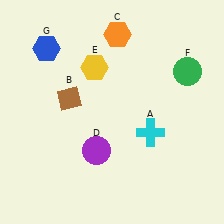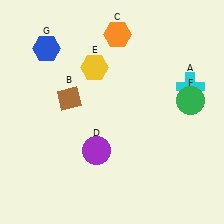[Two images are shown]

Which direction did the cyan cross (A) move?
The cyan cross (A) moved up.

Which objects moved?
The objects that moved are: the cyan cross (A), the green circle (F).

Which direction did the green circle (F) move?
The green circle (F) moved down.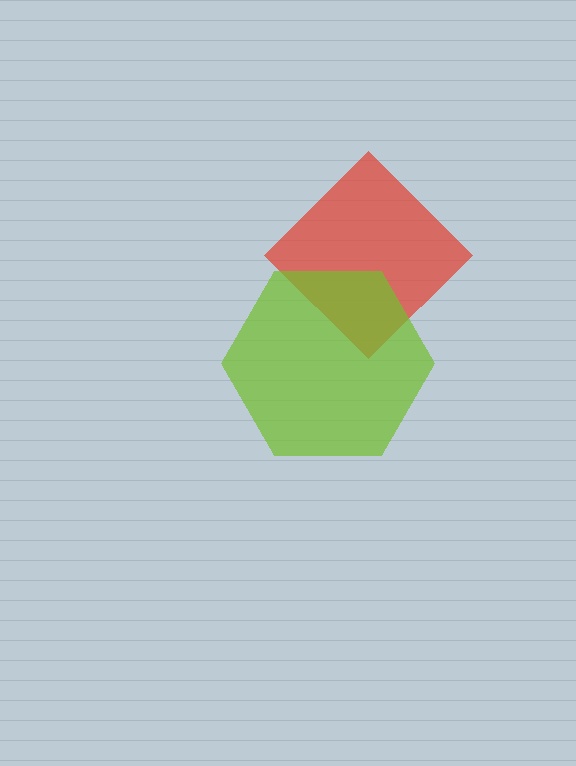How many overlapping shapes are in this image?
There are 2 overlapping shapes in the image.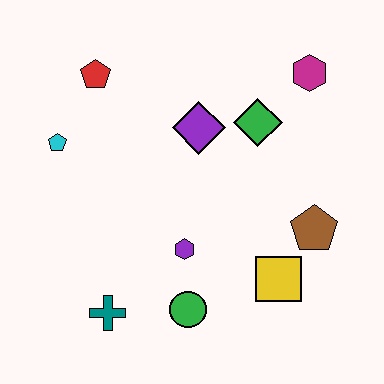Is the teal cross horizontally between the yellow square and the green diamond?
No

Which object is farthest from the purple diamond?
The teal cross is farthest from the purple diamond.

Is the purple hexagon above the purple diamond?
No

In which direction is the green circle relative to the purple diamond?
The green circle is below the purple diamond.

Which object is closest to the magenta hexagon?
The green diamond is closest to the magenta hexagon.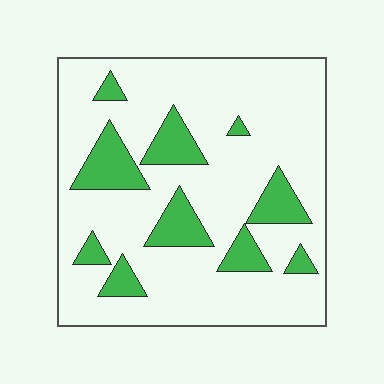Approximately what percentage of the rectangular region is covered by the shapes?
Approximately 20%.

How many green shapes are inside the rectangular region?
10.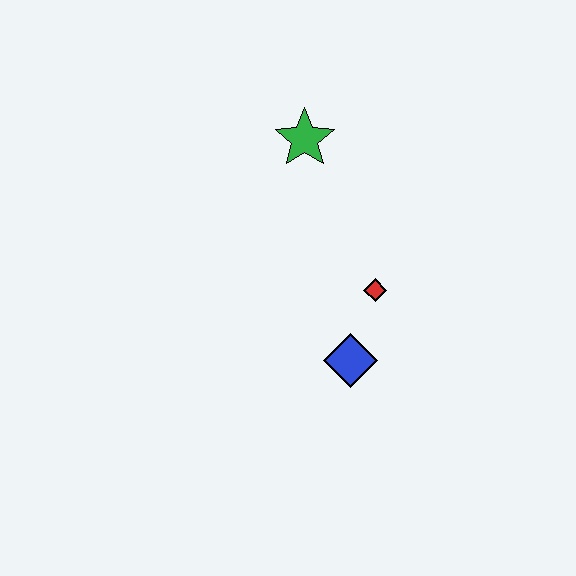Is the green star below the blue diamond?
No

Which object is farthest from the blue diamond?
The green star is farthest from the blue diamond.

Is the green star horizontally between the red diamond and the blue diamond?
No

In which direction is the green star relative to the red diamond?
The green star is above the red diamond.